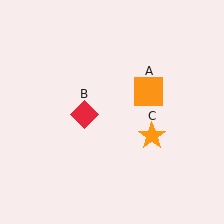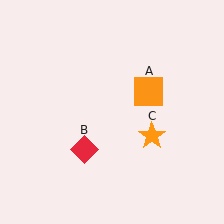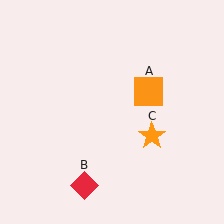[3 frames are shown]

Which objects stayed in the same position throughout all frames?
Orange square (object A) and orange star (object C) remained stationary.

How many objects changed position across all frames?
1 object changed position: red diamond (object B).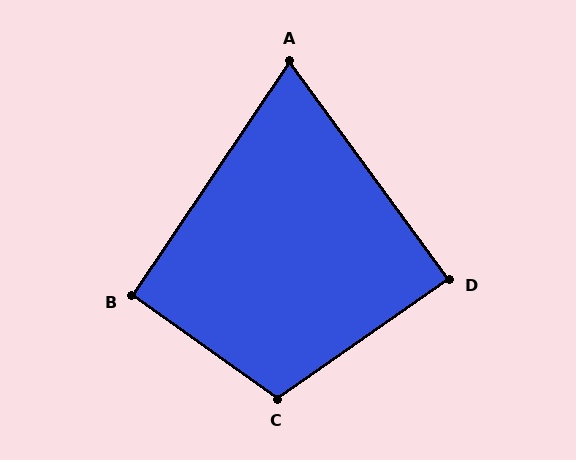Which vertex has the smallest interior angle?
A, at approximately 70 degrees.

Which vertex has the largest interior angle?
C, at approximately 110 degrees.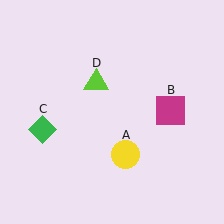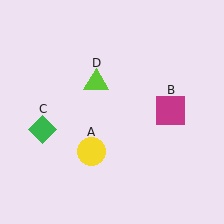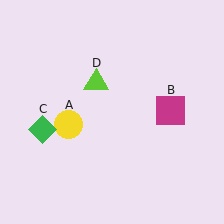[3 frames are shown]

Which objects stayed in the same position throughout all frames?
Magenta square (object B) and green diamond (object C) and lime triangle (object D) remained stationary.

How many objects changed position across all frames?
1 object changed position: yellow circle (object A).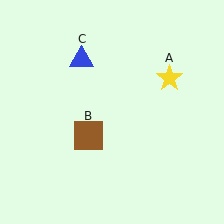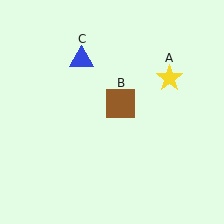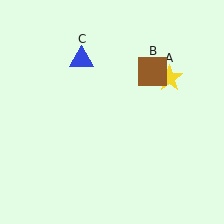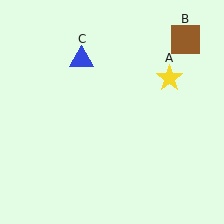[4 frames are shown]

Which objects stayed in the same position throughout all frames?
Yellow star (object A) and blue triangle (object C) remained stationary.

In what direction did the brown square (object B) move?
The brown square (object B) moved up and to the right.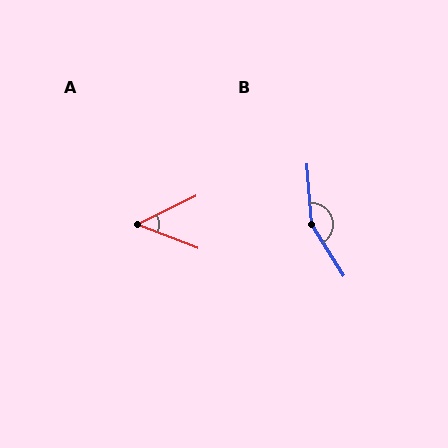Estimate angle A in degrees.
Approximately 47 degrees.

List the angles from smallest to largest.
A (47°), B (152°).